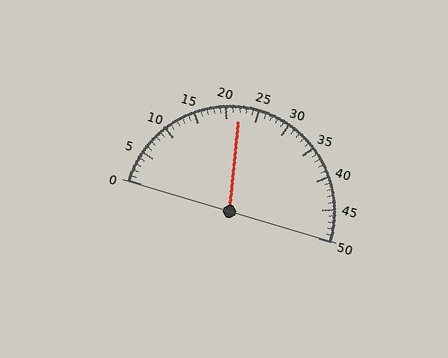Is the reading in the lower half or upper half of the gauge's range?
The reading is in the lower half of the range (0 to 50).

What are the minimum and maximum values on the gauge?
The gauge ranges from 0 to 50.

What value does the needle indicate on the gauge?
The needle indicates approximately 22.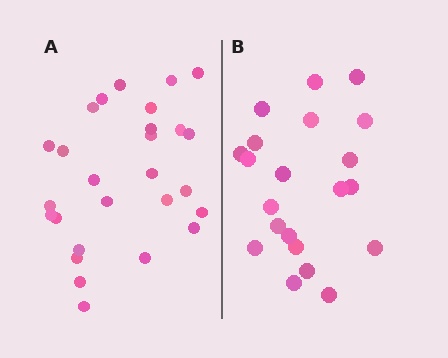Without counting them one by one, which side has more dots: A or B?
Region A (the left region) has more dots.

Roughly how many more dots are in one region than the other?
Region A has about 6 more dots than region B.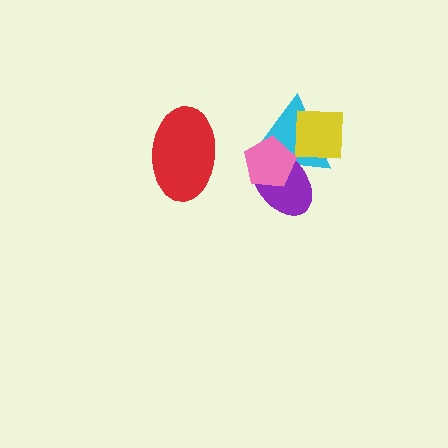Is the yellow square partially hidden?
Yes, it is partially covered by another shape.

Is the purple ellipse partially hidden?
Yes, it is partially covered by another shape.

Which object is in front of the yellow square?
The purple ellipse is in front of the yellow square.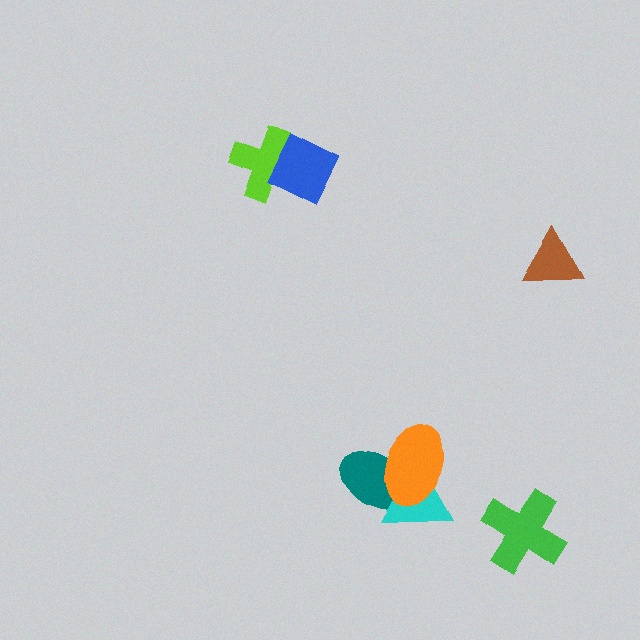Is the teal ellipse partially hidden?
Yes, it is partially covered by another shape.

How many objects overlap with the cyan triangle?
2 objects overlap with the cyan triangle.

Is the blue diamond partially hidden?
No, no other shape covers it.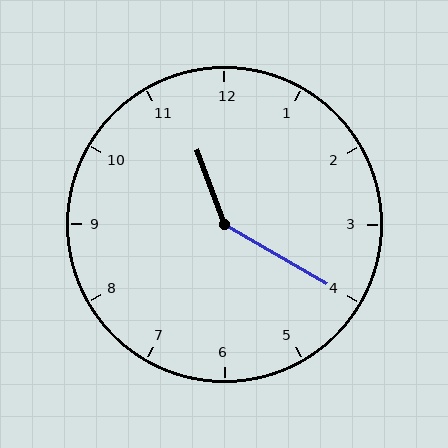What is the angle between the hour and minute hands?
Approximately 140 degrees.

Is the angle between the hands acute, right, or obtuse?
It is obtuse.